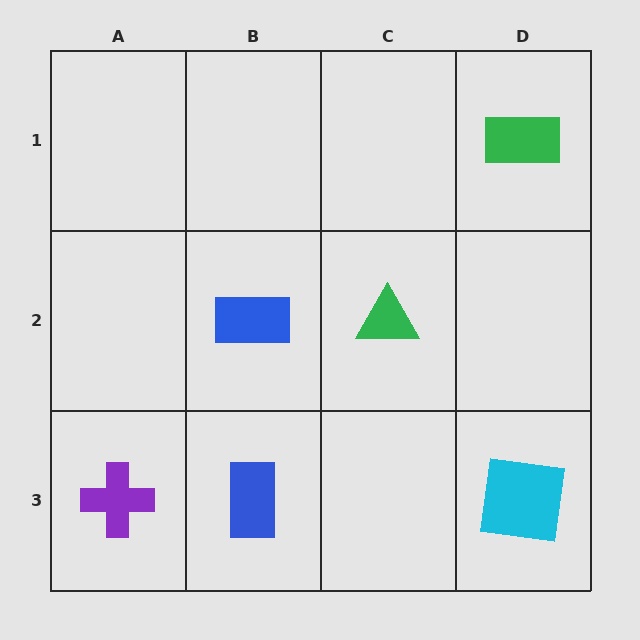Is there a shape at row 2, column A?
No, that cell is empty.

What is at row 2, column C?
A green triangle.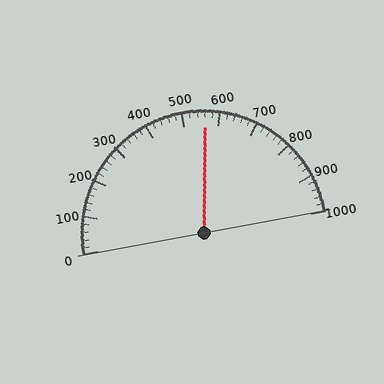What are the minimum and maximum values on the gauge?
The gauge ranges from 0 to 1000.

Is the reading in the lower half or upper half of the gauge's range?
The reading is in the upper half of the range (0 to 1000).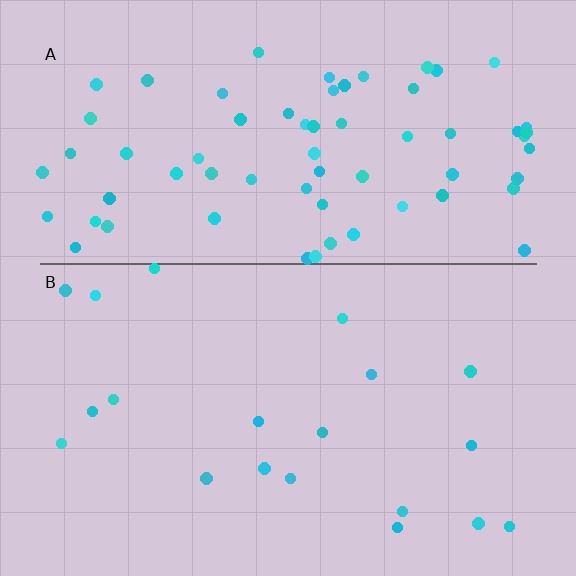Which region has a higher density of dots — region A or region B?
A (the top).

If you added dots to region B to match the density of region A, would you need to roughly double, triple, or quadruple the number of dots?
Approximately triple.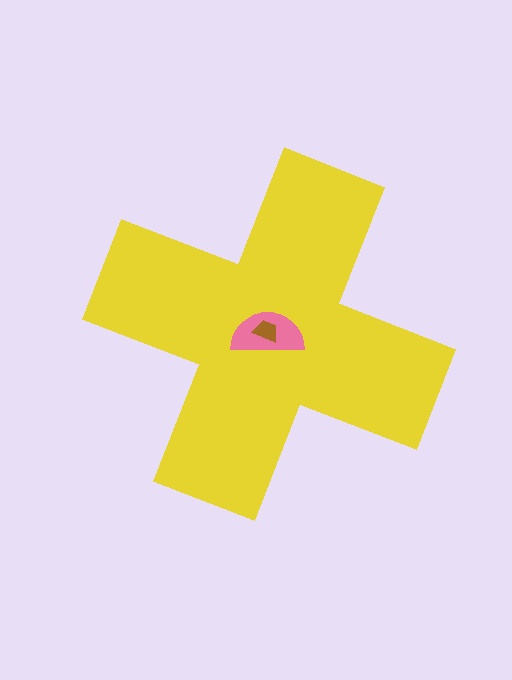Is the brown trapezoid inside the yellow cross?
Yes.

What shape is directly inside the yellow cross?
The pink semicircle.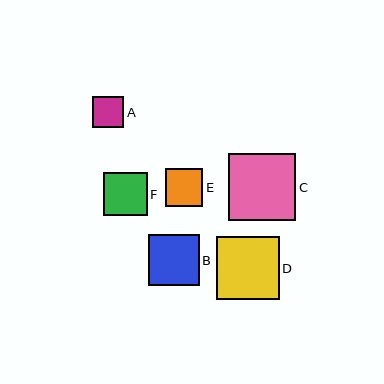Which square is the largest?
Square C is the largest with a size of approximately 67 pixels.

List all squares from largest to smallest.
From largest to smallest: C, D, B, F, E, A.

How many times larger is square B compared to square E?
Square B is approximately 1.4 times the size of square E.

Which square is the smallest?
Square A is the smallest with a size of approximately 31 pixels.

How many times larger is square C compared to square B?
Square C is approximately 1.3 times the size of square B.